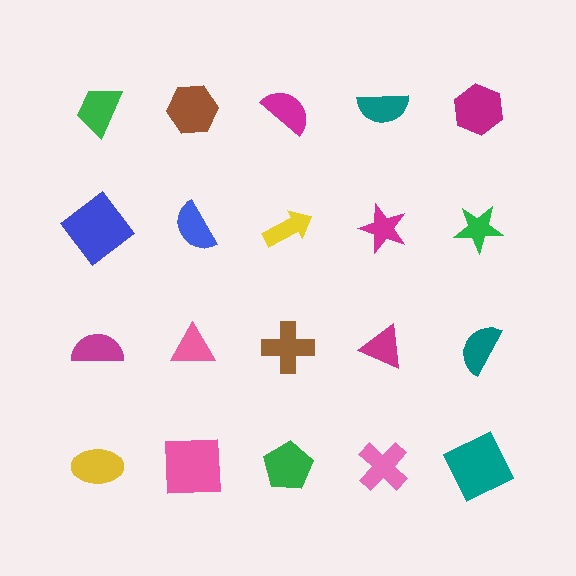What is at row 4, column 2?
A pink square.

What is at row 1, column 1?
A green trapezoid.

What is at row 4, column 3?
A green pentagon.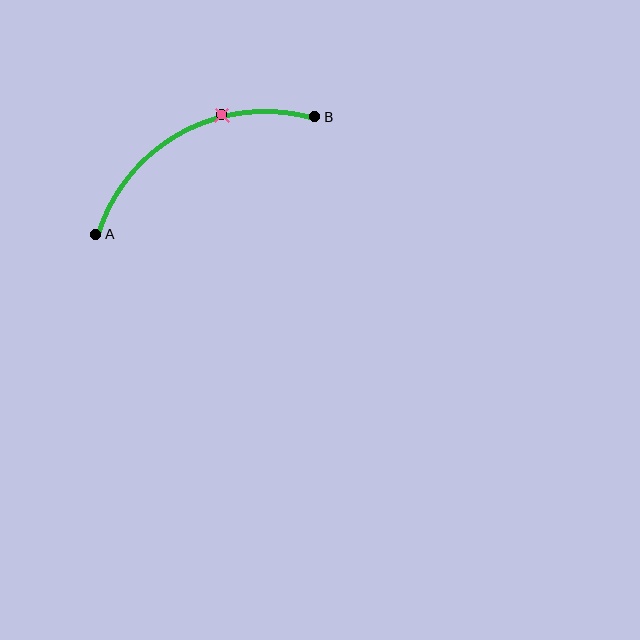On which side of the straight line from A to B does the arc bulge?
The arc bulges above the straight line connecting A and B.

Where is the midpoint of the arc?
The arc midpoint is the point on the curve farthest from the straight line joining A and B. It sits above that line.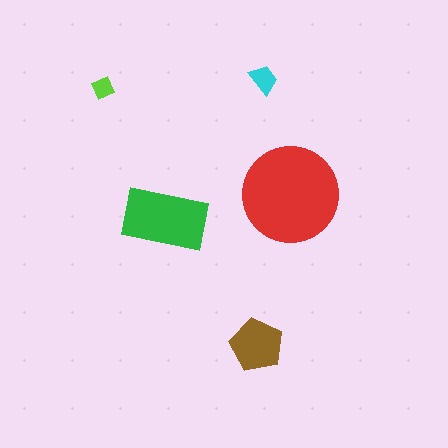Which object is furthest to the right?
The red circle is rightmost.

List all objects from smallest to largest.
The lime diamond, the cyan trapezoid, the brown pentagon, the green rectangle, the red circle.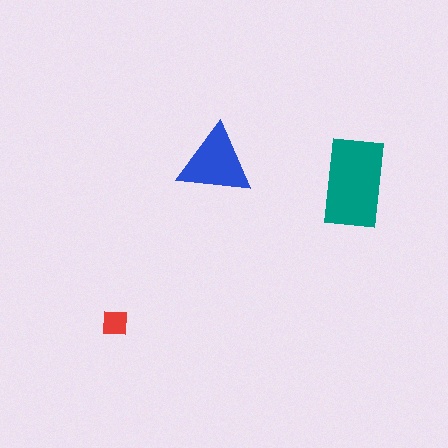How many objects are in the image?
There are 3 objects in the image.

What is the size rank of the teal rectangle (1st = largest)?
1st.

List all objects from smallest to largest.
The red square, the blue triangle, the teal rectangle.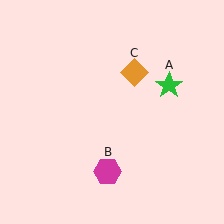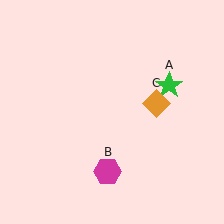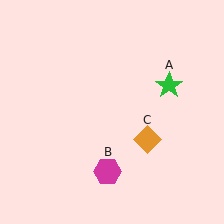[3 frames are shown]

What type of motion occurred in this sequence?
The orange diamond (object C) rotated clockwise around the center of the scene.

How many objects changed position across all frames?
1 object changed position: orange diamond (object C).